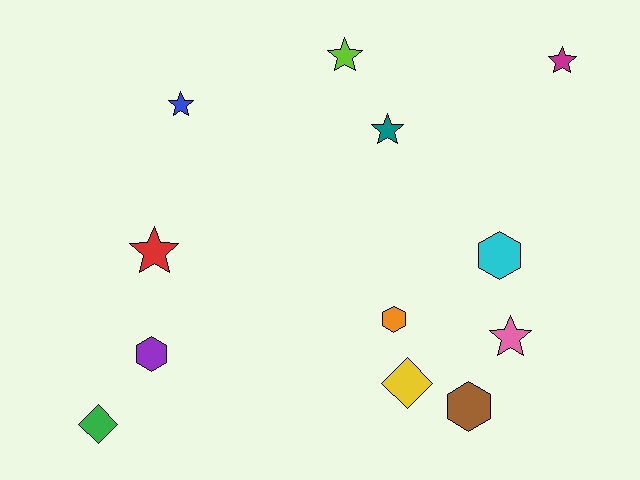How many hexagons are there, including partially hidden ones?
There are 4 hexagons.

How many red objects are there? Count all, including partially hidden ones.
There is 1 red object.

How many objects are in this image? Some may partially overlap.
There are 12 objects.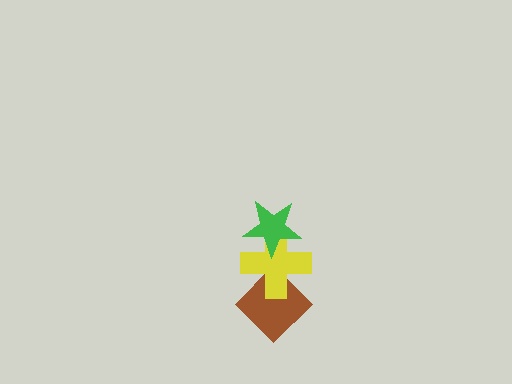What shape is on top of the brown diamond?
The yellow cross is on top of the brown diamond.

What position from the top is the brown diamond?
The brown diamond is 3rd from the top.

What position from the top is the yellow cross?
The yellow cross is 2nd from the top.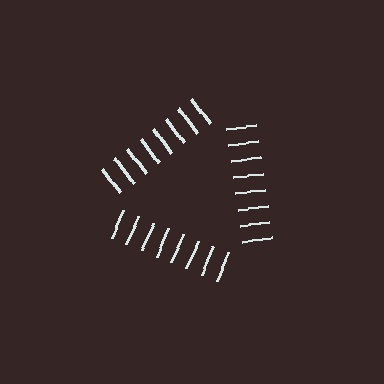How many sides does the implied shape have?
3 sides — the line-ends trace a triangle.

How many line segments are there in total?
24 — 8 along each of the 3 edges.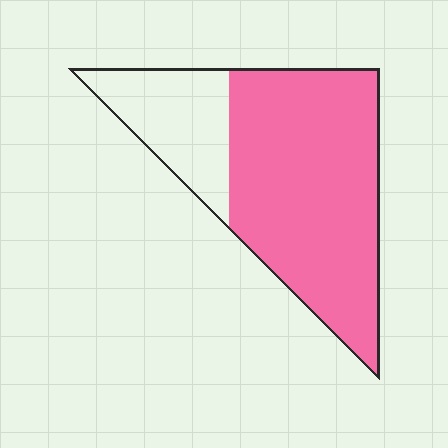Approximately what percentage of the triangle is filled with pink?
Approximately 75%.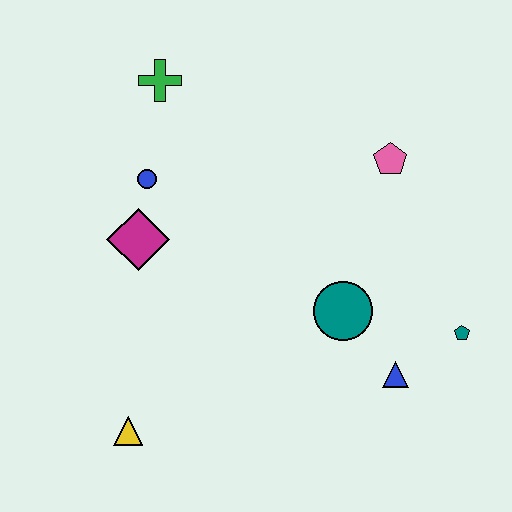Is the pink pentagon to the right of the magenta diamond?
Yes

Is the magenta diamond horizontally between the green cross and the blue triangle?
No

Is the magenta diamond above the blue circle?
No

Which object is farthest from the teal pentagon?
The green cross is farthest from the teal pentagon.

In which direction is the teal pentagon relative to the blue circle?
The teal pentagon is to the right of the blue circle.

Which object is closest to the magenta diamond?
The blue circle is closest to the magenta diamond.